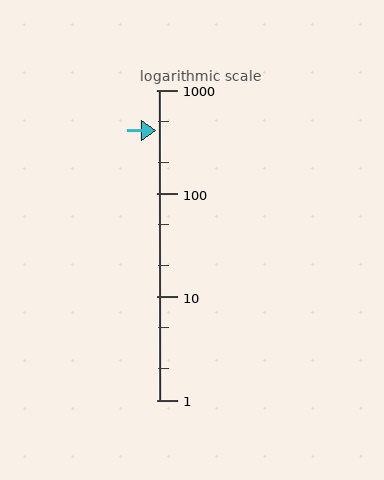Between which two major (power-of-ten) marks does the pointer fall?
The pointer is between 100 and 1000.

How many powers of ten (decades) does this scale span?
The scale spans 3 decades, from 1 to 1000.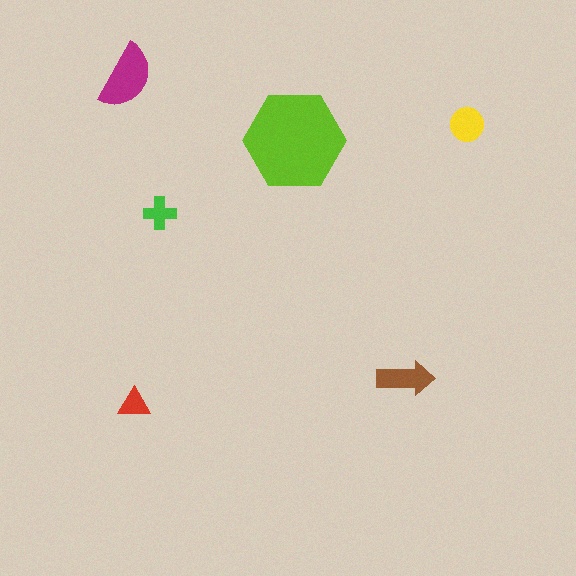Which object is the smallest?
The red triangle.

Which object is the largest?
The lime hexagon.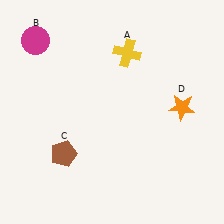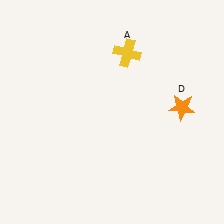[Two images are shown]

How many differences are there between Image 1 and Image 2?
There are 2 differences between the two images.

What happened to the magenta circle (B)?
The magenta circle (B) was removed in Image 2. It was in the top-left area of Image 1.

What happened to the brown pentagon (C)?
The brown pentagon (C) was removed in Image 2. It was in the bottom-left area of Image 1.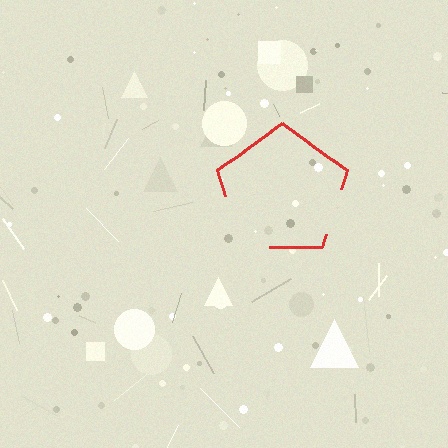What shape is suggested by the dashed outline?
The dashed outline suggests a pentagon.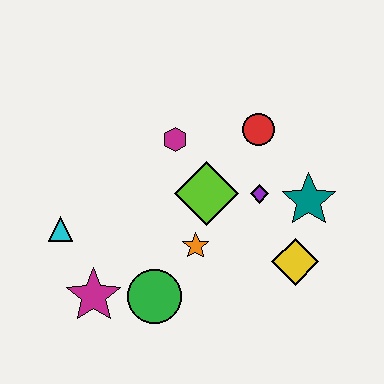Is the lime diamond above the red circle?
No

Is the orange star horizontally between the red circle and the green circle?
Yes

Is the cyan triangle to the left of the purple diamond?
Yes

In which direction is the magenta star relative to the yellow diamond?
The magenta star is to the left of the yellow diamond.